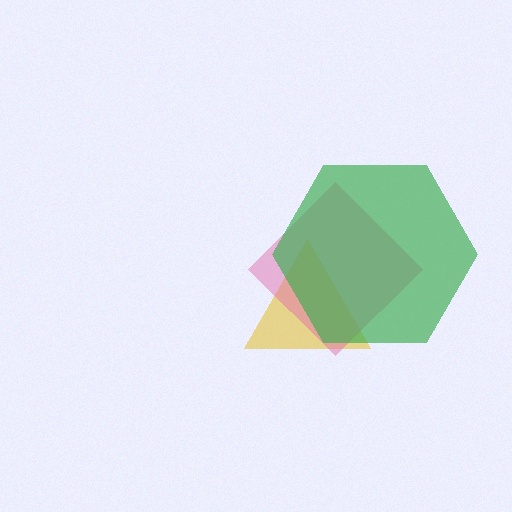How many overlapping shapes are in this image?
There are 3 overlapping shapes in the image.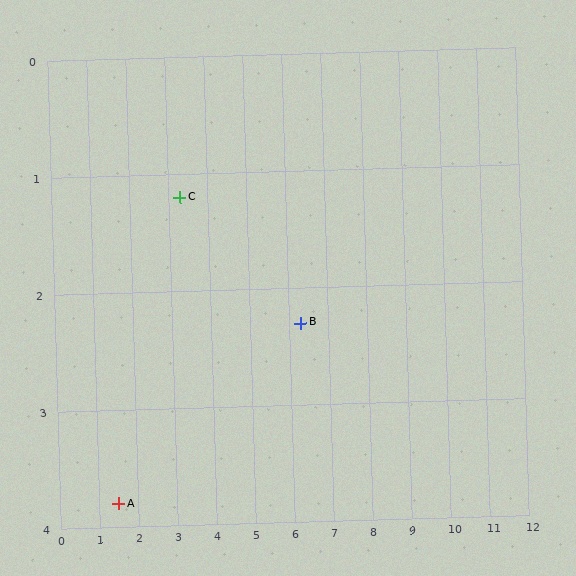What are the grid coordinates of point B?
Point B is at approximately (6.3, 2.3).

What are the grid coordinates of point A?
Point A is at approximately (1.5, 3.8).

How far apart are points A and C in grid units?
Points A and C are about 3.2 grid units apart.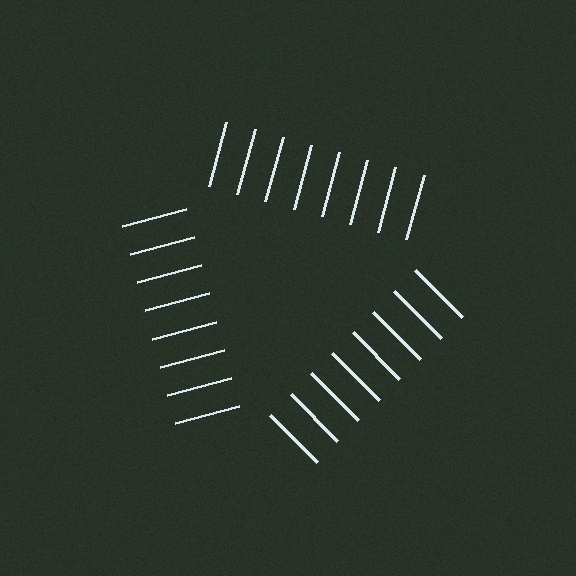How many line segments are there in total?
24 — 8 along each of the 3 edges.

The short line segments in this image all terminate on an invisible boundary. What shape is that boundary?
An illusory triangle — the line segments terminate on its edges but no continuous stroke is drawn.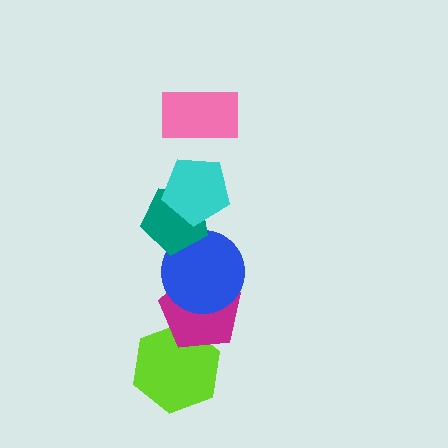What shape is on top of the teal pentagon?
The cyan pentagon is on top of the teal pentagon.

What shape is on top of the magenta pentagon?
The blue circle is on top of the magenta pentagon.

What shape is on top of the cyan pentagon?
The pink rectangle is on top of the cyan pentagon.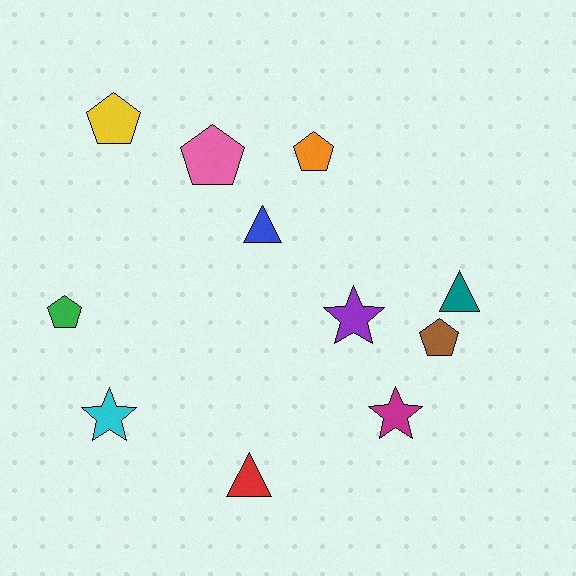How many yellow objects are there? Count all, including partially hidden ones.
There is 1 yellow object.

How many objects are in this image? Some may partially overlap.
There are 11 objects.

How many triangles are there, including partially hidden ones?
There are 3 triangles.